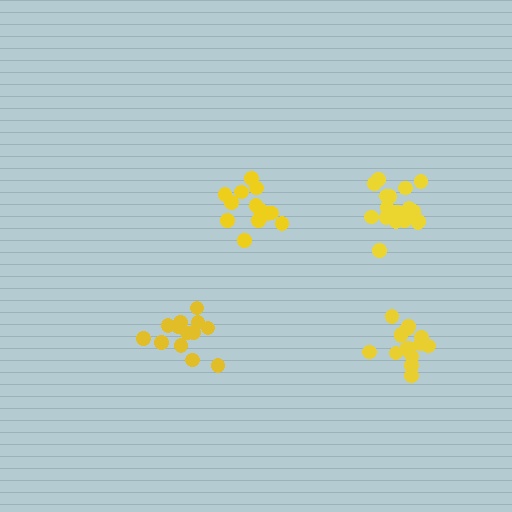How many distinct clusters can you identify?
There are 4 distinct clusters.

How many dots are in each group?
Group 1: 13 dots, Group 2: 15 dots, Group 3: 16 dots, Group 4: 18 dots (62 total).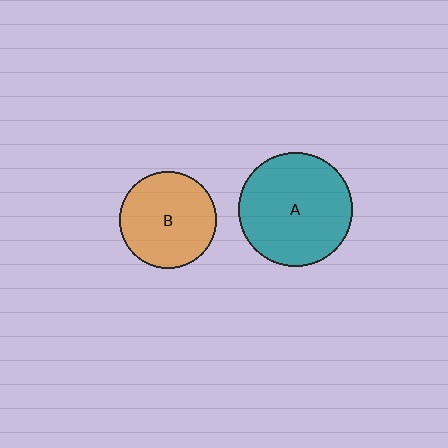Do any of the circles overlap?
No, none of the circles overlap.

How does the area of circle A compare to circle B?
Approximately 1.4 times.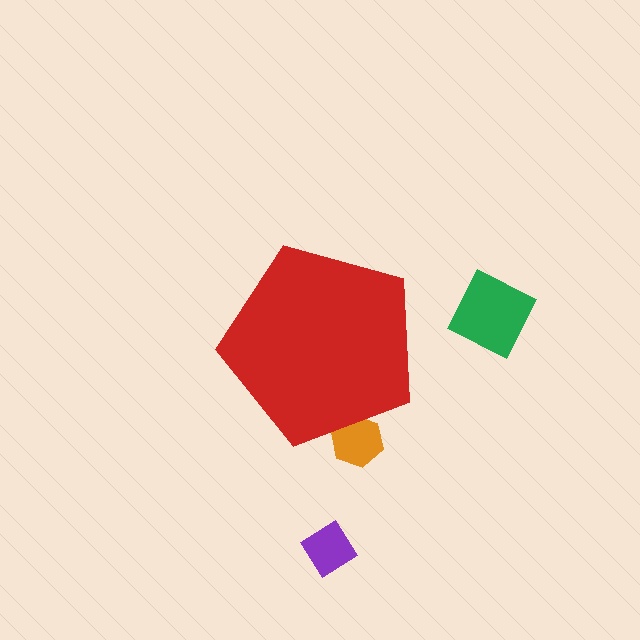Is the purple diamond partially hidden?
No, the purple diamond is fully visible.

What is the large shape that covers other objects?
A red pentagon.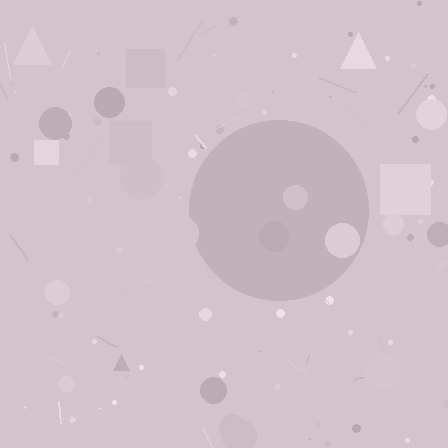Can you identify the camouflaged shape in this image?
The camouflaged shape is a circle.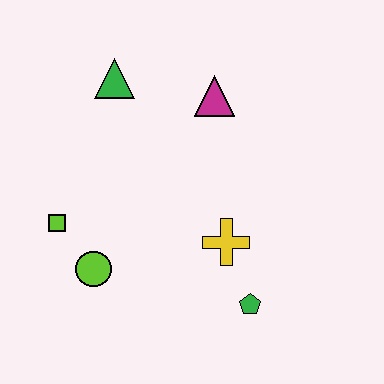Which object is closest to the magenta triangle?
The green triangle is closest to the magenta triangle.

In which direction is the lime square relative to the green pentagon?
The lime square is to the left of the green pentagon.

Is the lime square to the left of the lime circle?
Yes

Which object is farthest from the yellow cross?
The green triangle is farthest from the yellow cross.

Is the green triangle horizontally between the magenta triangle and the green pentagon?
No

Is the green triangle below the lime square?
No